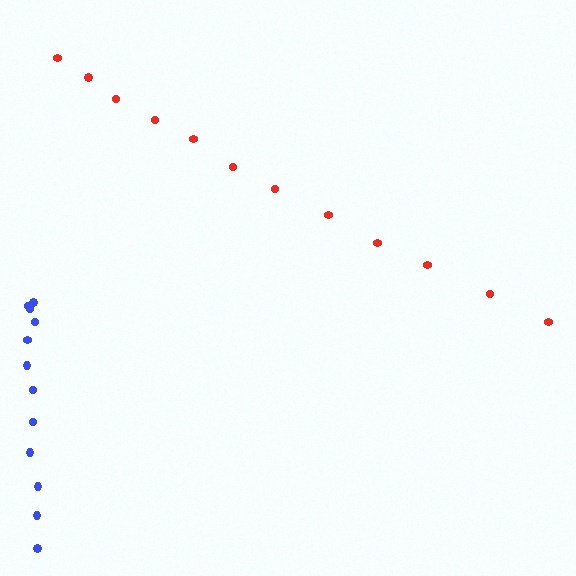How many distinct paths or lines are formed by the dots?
There are 2 distinct paths.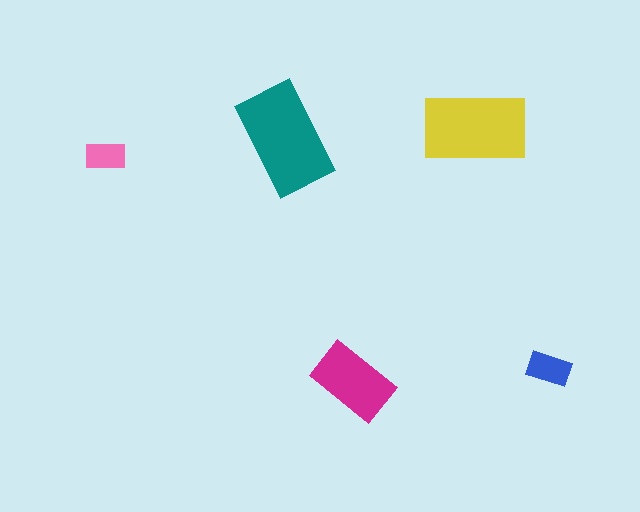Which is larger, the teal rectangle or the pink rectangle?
The teal one.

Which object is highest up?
The yellow rectangle is topmost.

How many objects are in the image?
There are 5 objects in the image.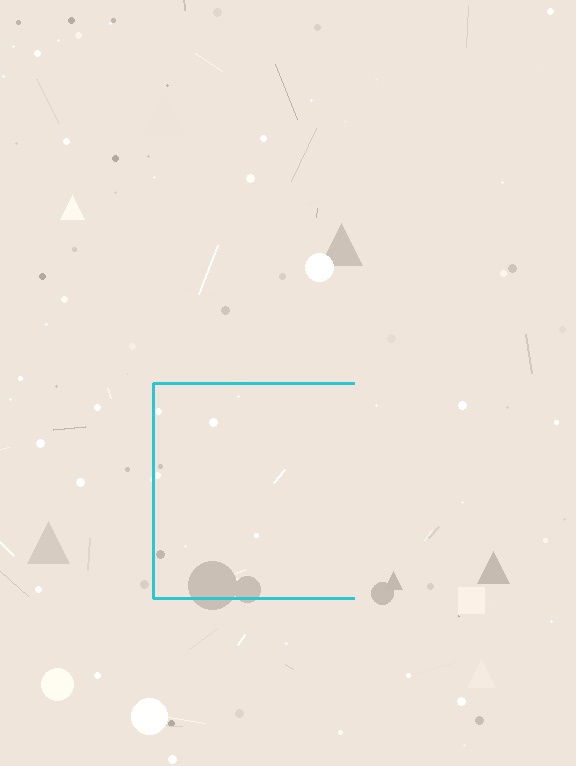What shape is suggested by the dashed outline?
The dashed outline suggests a square.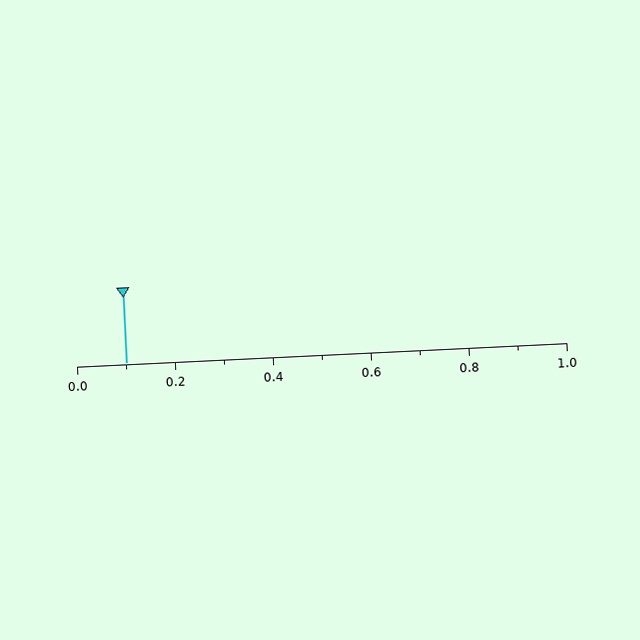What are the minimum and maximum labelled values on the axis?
The axis runs from 0.0 to 1.0.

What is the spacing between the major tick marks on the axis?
The major ticks are spaced 0.2 apart.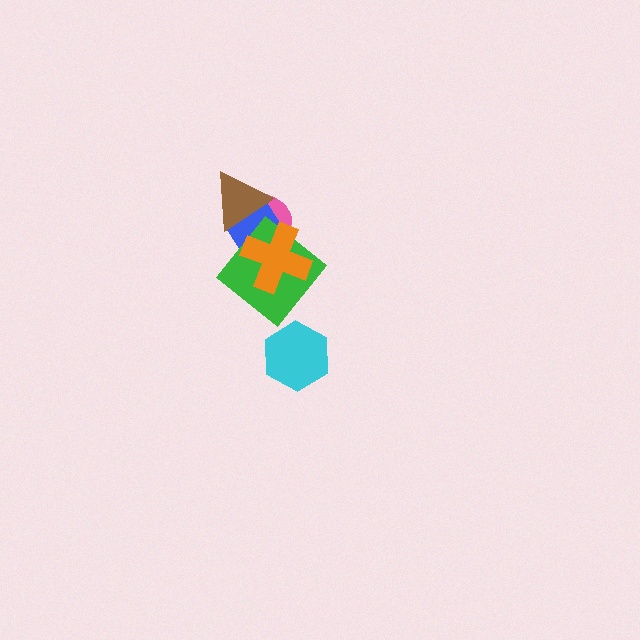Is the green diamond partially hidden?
Yes, it is partially covered by another shape.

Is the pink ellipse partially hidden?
Yes, it is partially covered by another shape.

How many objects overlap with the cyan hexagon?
0 objects overlap with the cyan hexagon.